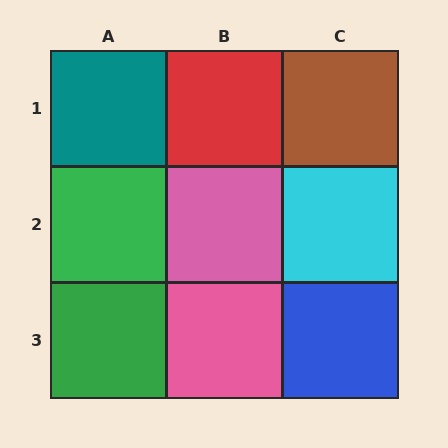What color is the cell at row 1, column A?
Teal.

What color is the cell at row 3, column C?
Blue.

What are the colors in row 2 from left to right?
Green, pink, cyan.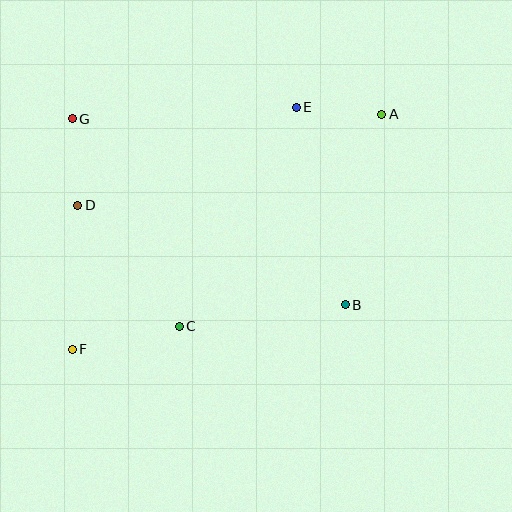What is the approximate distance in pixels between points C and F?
The distance between C and F is approximately 109 pixels.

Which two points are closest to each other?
Points A and E are closest to each other.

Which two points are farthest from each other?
Points A and F are farthest from each other.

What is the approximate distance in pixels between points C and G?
The distance between C and G is approximately 233 pixels.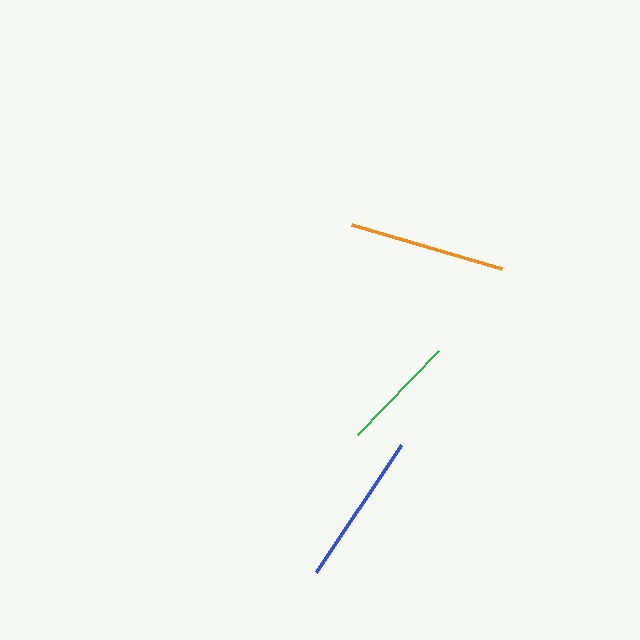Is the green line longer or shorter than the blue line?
The blue line is longer than the green line.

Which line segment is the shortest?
The green line is the shortest at approximately 117 pixels.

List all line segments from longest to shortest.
From longest to shortest: orange, blue, green.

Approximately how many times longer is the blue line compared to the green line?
The blue line is approximately 1.3 times the length of the green line.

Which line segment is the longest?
The orange line is the longest at approximately 157 pixels.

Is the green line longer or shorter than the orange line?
The orange line is longer than the green line.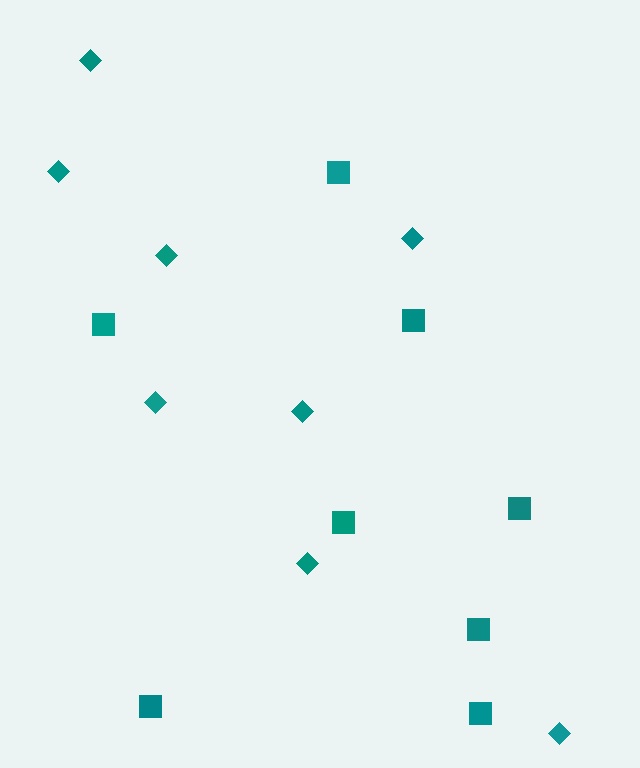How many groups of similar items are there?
There are 2 groups: one group of diamonds (8) and one group of squares (8).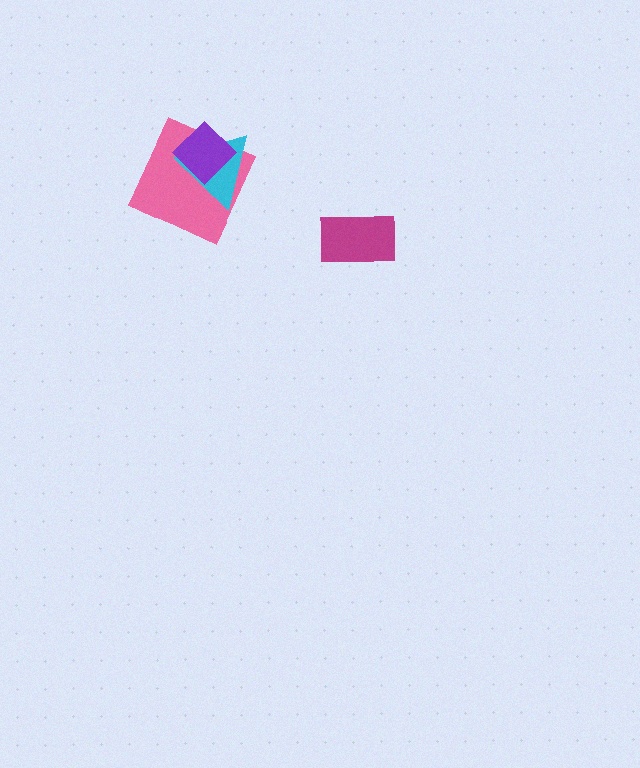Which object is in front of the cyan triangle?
The purple diamond is in front of the cyan triangle.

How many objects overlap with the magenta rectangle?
0 objects overlap with the magenta rectangle.